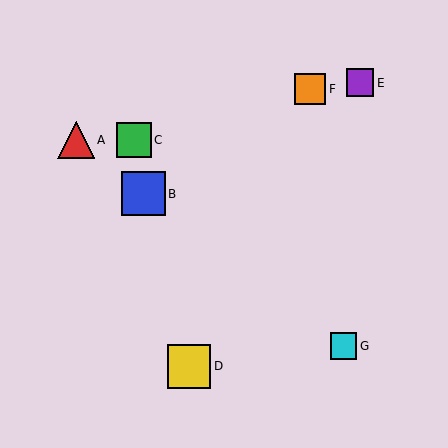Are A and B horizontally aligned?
No, A is at y≈140 and B is at y≈194.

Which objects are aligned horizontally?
Objects A, C are aligned horizontally.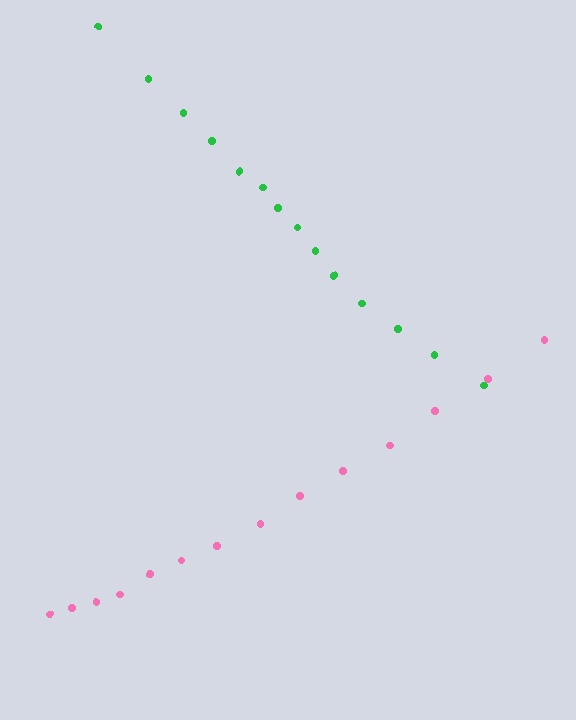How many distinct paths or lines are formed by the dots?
There are 2 distinct paths.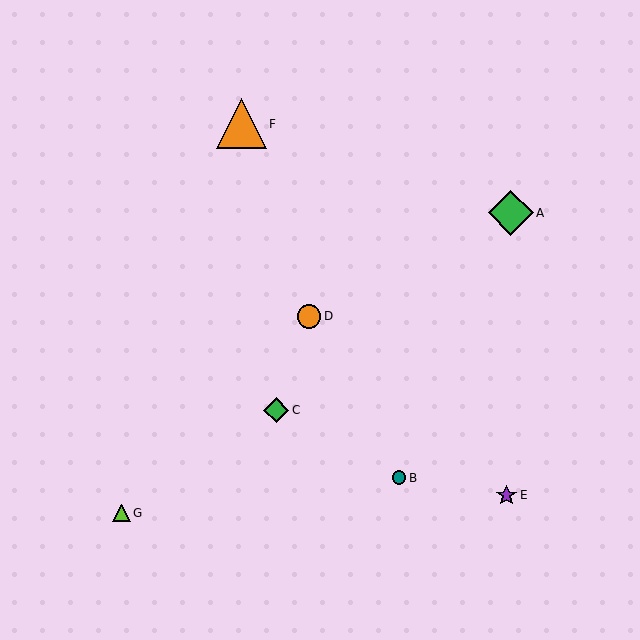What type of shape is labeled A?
Shape A is a green diamond.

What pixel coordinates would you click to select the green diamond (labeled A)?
Click at (511, 213) to select the green diamond A.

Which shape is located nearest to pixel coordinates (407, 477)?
The teal circle (labeled B) at (399, 478) is nearest to that location.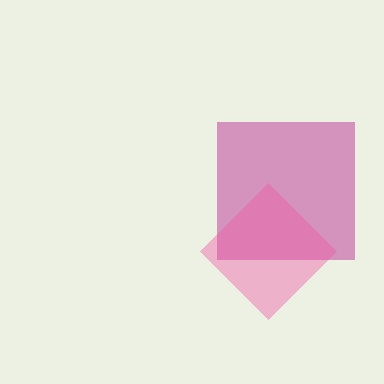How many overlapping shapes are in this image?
There are 2 overlapping shapes in the image.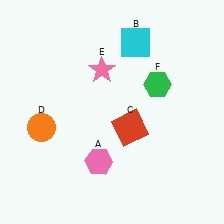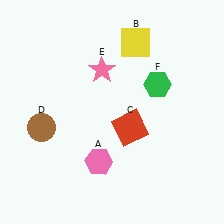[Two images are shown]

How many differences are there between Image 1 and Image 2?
There are 2 differences between the two images.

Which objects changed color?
B changed from cyan to yellow. D changed from orange to brown.